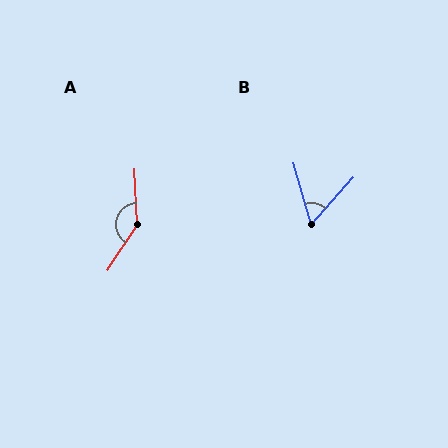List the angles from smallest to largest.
B (57°), A (144°).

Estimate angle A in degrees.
Approximately 144 degrees.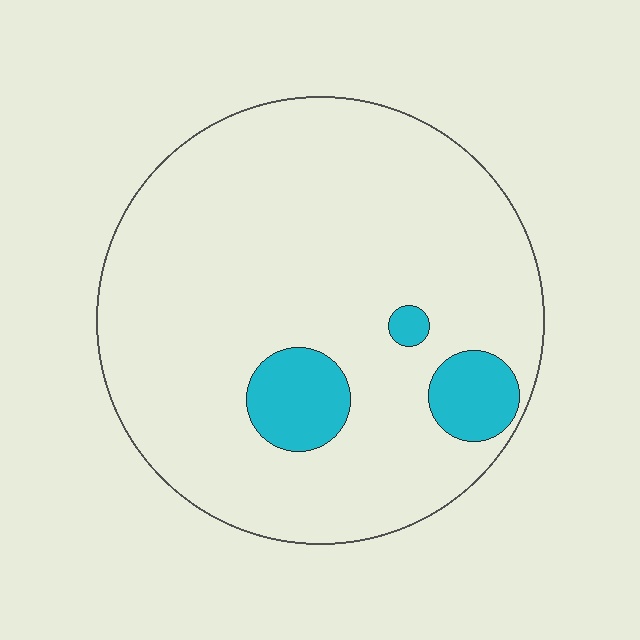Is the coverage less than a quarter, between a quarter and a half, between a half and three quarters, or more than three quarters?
Less than a quarter.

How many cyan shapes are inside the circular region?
3.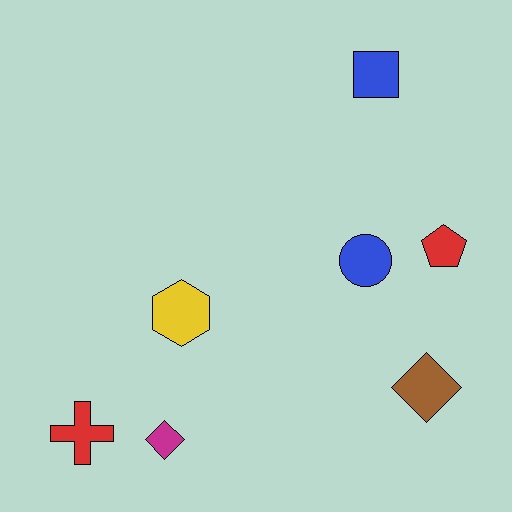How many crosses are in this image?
There is 1 cross.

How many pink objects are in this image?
There are no pink objects.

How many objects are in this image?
There are 7 objects.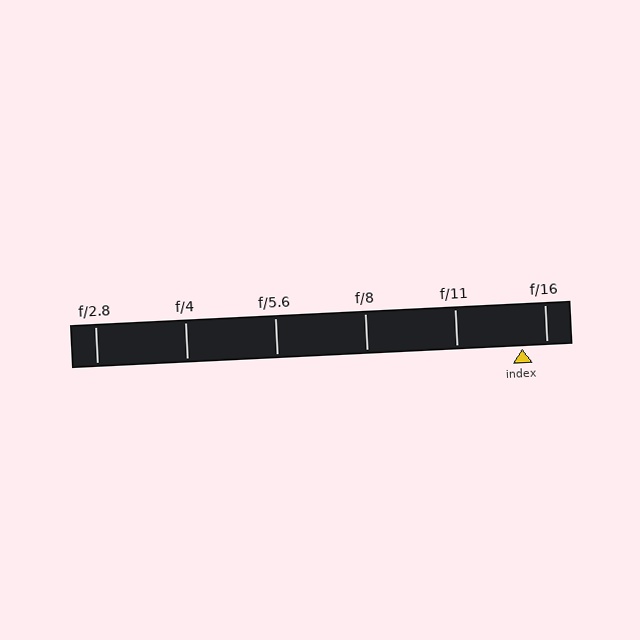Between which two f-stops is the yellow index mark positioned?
The index mark is between f/11 and f/16.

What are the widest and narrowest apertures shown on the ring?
The widest aperture shown is f/2.8 and the narrowest is f/16.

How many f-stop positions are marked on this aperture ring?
There are 6 f-stop positions marked.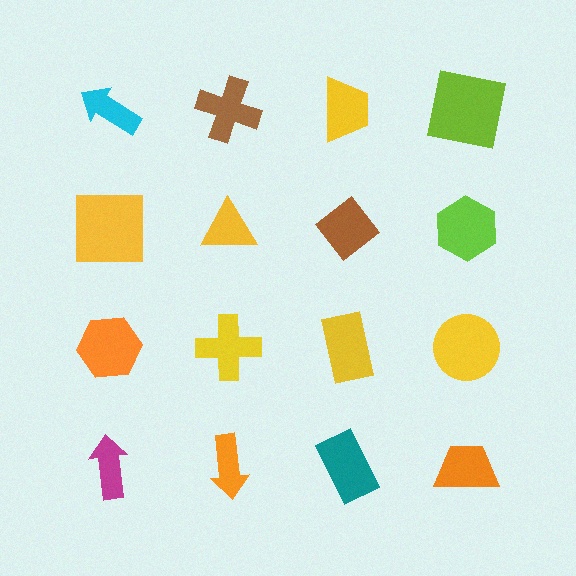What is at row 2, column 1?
A yellow square.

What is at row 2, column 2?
A yellow triangle.